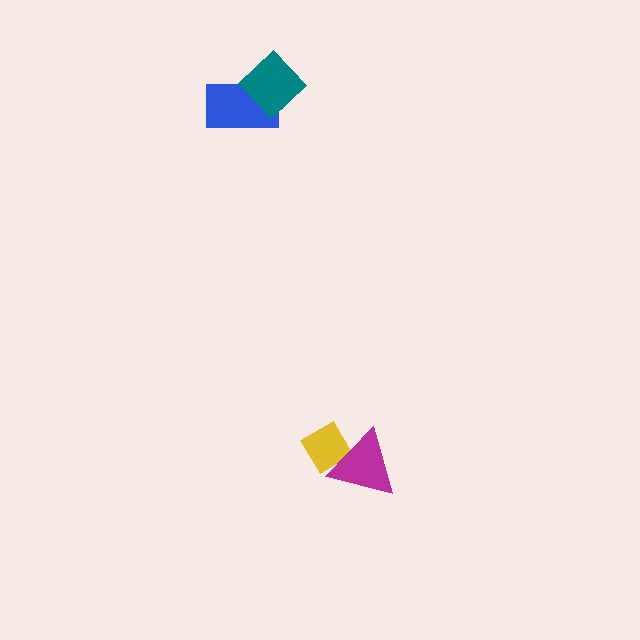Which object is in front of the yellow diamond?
The magenta triangle is in front of the yellow diamond.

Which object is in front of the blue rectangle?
The teal diamond is in front of the blue rectangle.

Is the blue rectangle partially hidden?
Yes, it is partially covered by another shape.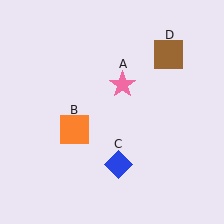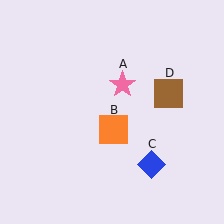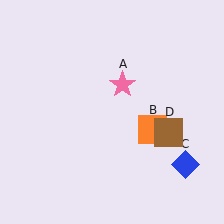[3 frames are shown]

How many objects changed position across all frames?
3 objects changed position: orange square (object B), blue diamond (object C), brown square (object D).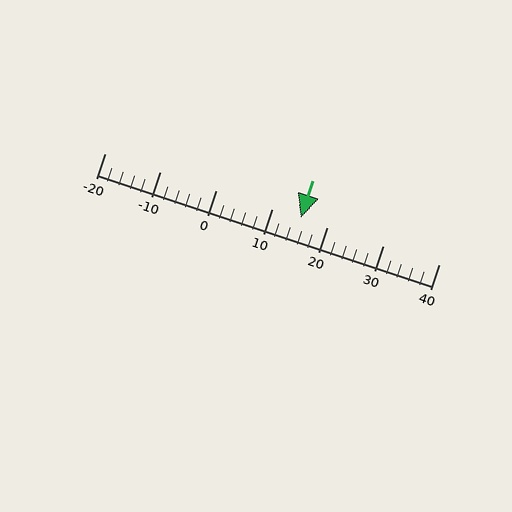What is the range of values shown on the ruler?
The ruler shows values from -20 to 40.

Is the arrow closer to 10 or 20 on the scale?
The arrow is closer to 20.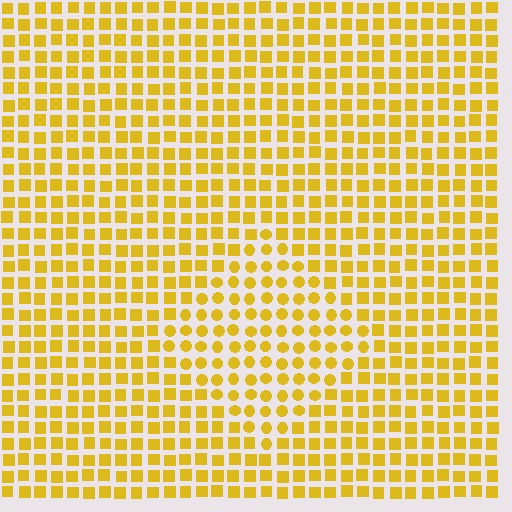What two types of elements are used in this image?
The image uses circles inside the diamond region and squares outside it.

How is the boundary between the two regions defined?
The boundary is defined by a change in element shape: circles inside vs. squares outside. All elements share the same color and spacing.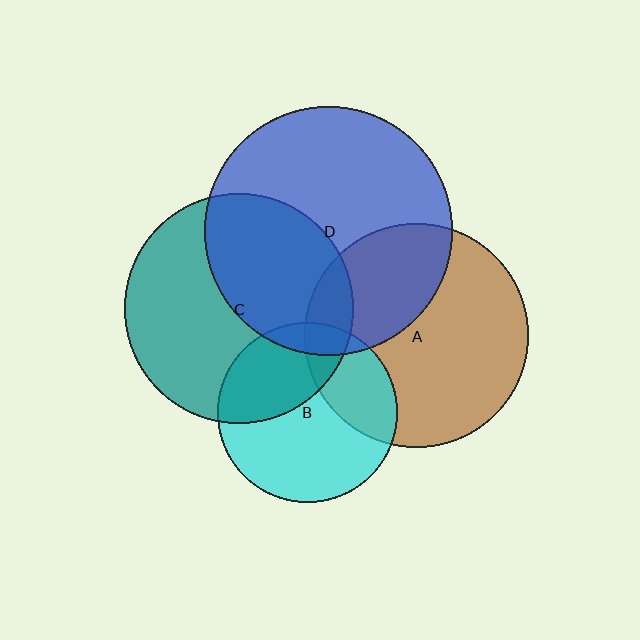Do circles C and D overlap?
Yes.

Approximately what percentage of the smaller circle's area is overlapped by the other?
Approximately 45%.